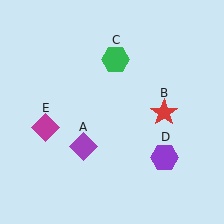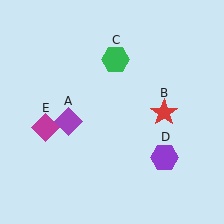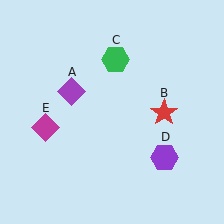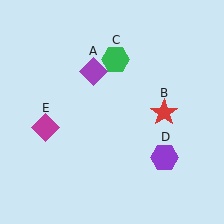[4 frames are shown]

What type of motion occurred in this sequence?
The purple diamond (object A) rotated clockwise around the center of the scene.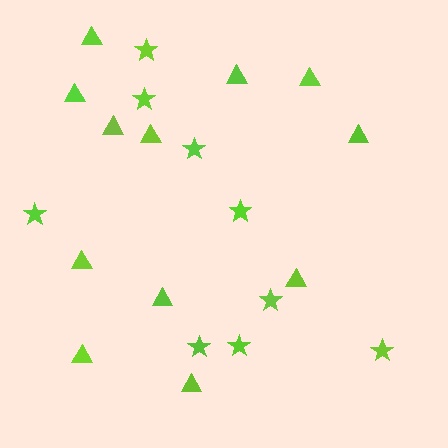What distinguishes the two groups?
There are 2 groups: one group of stars (9) and one group of triangles (12).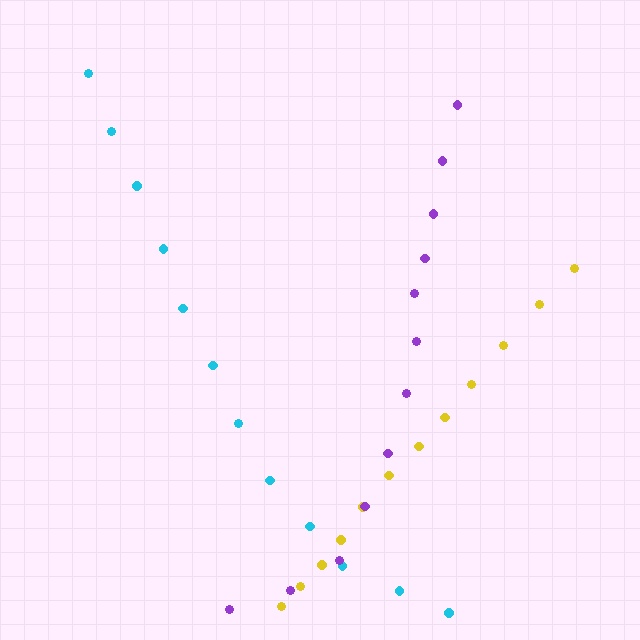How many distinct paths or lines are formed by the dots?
There are 3 distinct paths.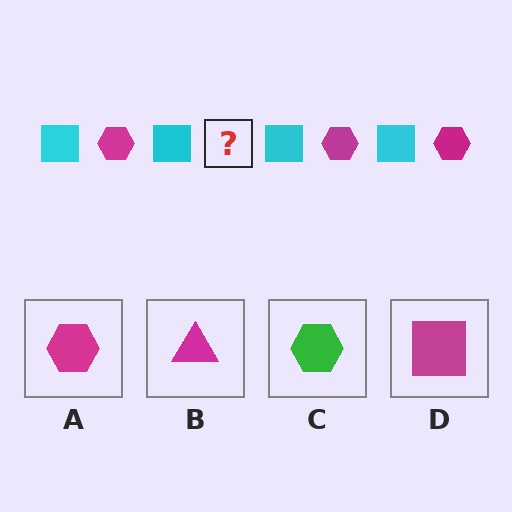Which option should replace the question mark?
Option A.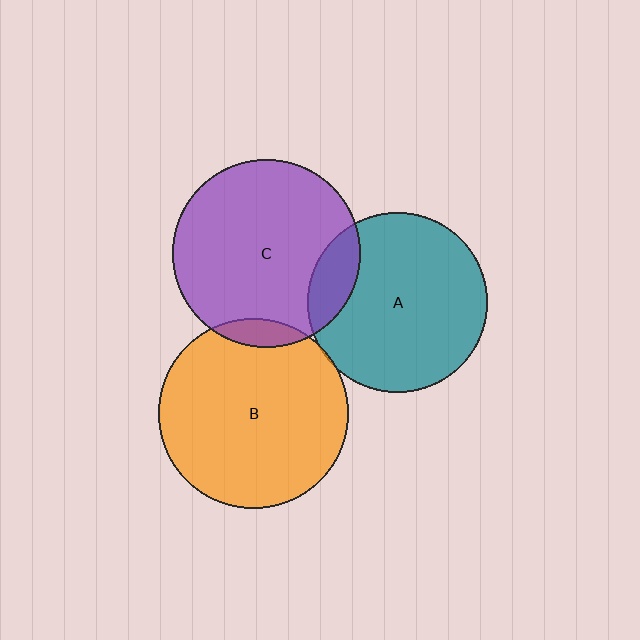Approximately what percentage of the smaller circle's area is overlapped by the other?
Approximately 5%.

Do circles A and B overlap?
Yes.